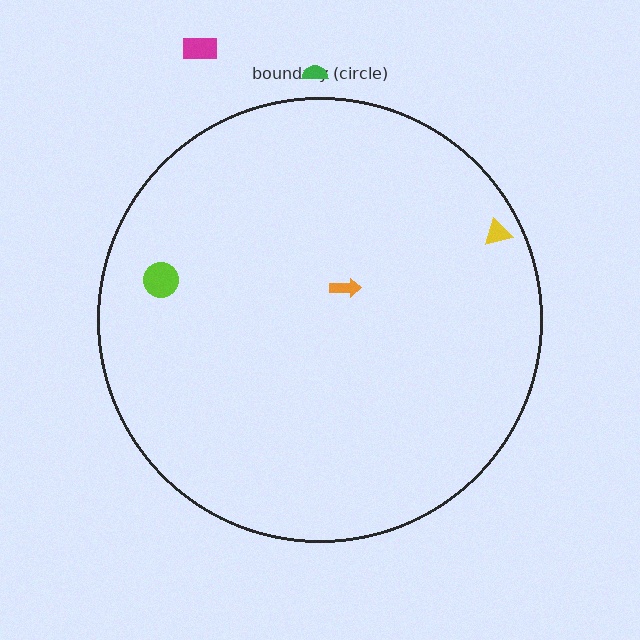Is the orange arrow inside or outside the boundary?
Inside.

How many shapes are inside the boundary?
3 inside, 2 outside.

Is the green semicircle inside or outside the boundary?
Outside.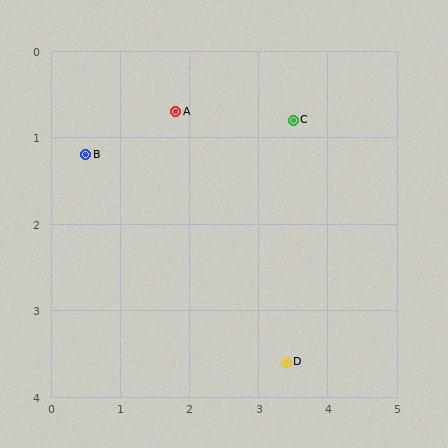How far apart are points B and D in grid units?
Points B and D are about 3.8 grid units apart.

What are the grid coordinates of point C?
Point C is at approximately (3.5, 0.8).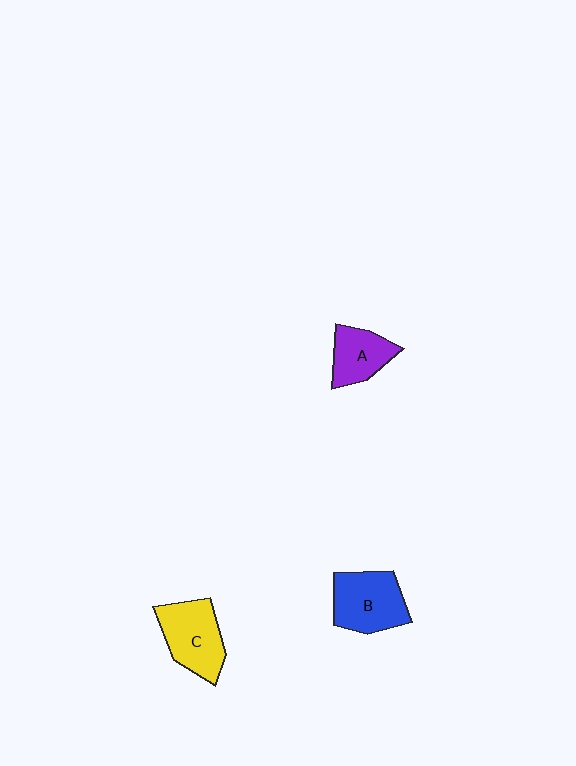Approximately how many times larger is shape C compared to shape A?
Approximately 1.4 times.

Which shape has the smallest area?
Shape A (purple).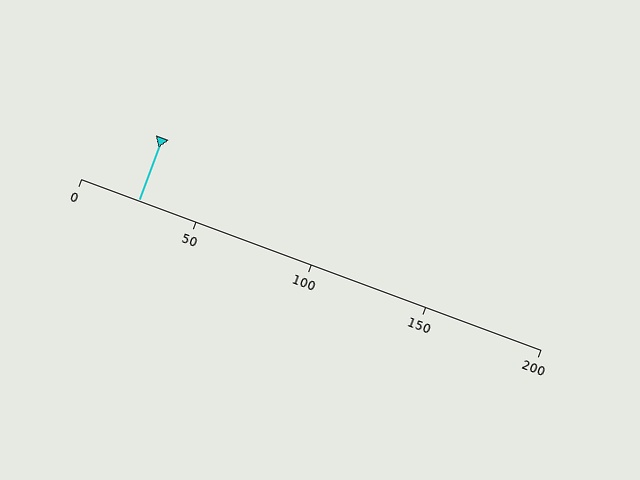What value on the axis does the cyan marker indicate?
The marker indicates approximately 25.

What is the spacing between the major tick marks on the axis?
The major ticks are spaced 50 apart.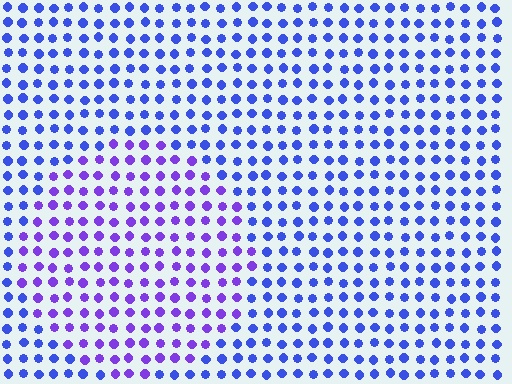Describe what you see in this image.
The image is filled with small blue elements in a uniform arrangement. A circle-shaped region is visible where the elements are tinted to a slightly different hue, forming a subtle color boundary.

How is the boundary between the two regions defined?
The boundary is defined purely by a slight shift in hue (about 33 degrees). Spacing, size, and orientation are identical on both sides.